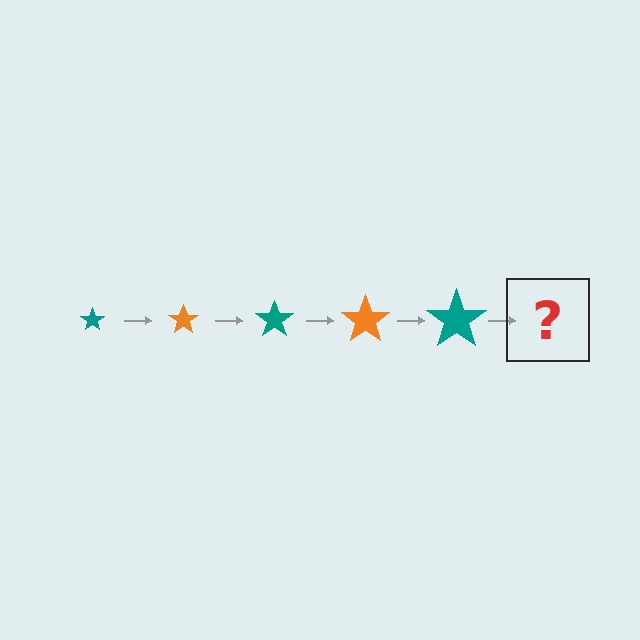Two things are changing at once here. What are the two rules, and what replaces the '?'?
The two rules are that the star grows larger each step and the color cycles through teal and orange. The '?' should be an orange star, larger than the previous one.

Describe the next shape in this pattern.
It should be an orange star, larger than the previous one.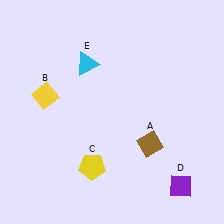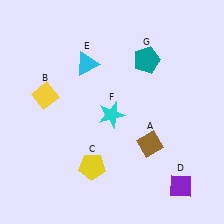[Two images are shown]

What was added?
A cyan star (F), a teal pentagon (G) were added in Image 2.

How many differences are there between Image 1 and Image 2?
There are 2 differences between the two images.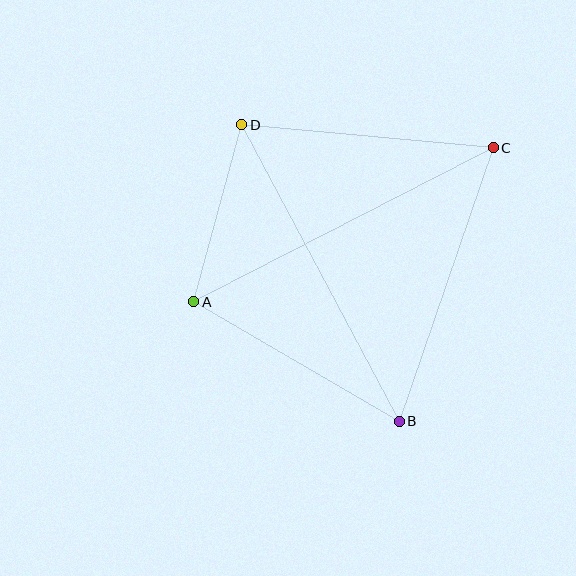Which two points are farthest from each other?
Points A and C are farthest from each other.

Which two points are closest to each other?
Points A and D are closest to each other.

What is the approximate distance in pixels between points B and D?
The distance between B and D is approximately 336 pixels.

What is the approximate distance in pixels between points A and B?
The distance between A and B is approximately 238 pixels.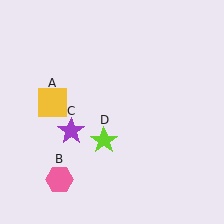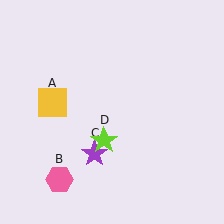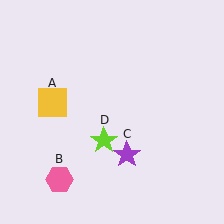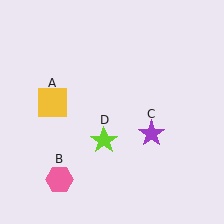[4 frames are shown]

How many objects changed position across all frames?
1 object changed position: purple star (object C).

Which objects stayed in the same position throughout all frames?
Yellow square (object A) and pink hexagon (object B) and lime star (object D) remained stationary.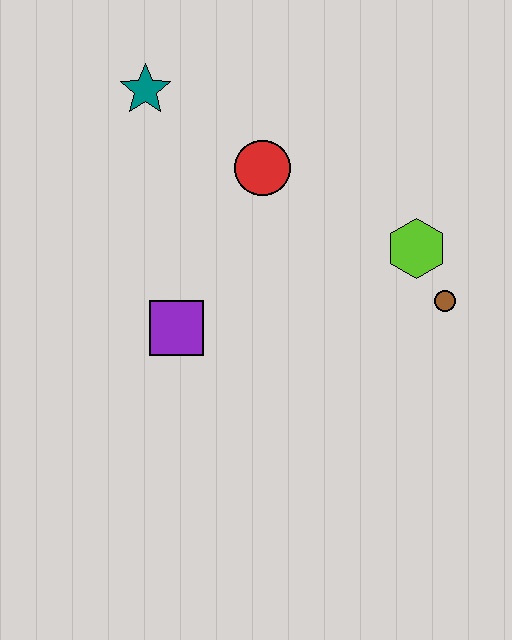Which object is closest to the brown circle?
The lime hexagon is closest to the brown circle.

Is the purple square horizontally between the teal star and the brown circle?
Yes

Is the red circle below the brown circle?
No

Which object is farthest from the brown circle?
The teal star is farthest from the brown circle.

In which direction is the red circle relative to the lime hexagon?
The red circle is to the left of the lime hexagon.